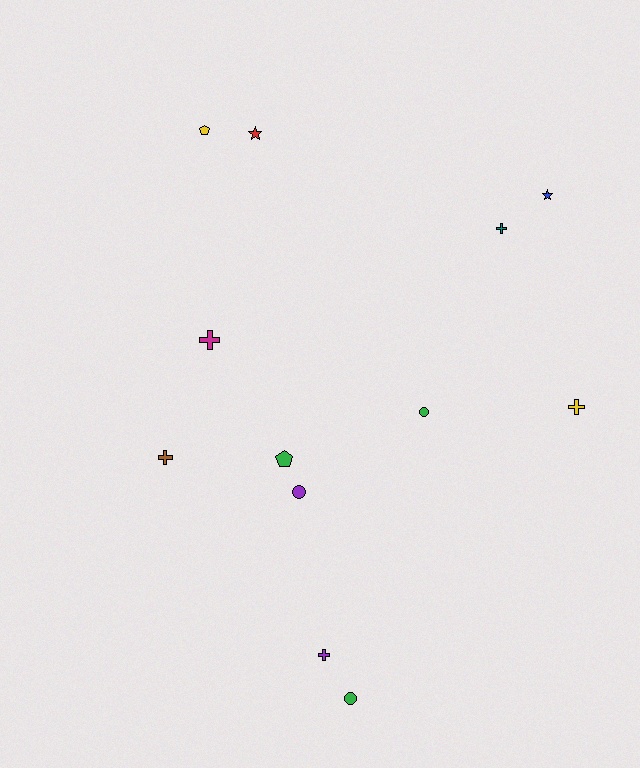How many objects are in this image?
There are 12 objects.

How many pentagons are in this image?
There are 2 pentagons.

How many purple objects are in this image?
There are 2 purple objects.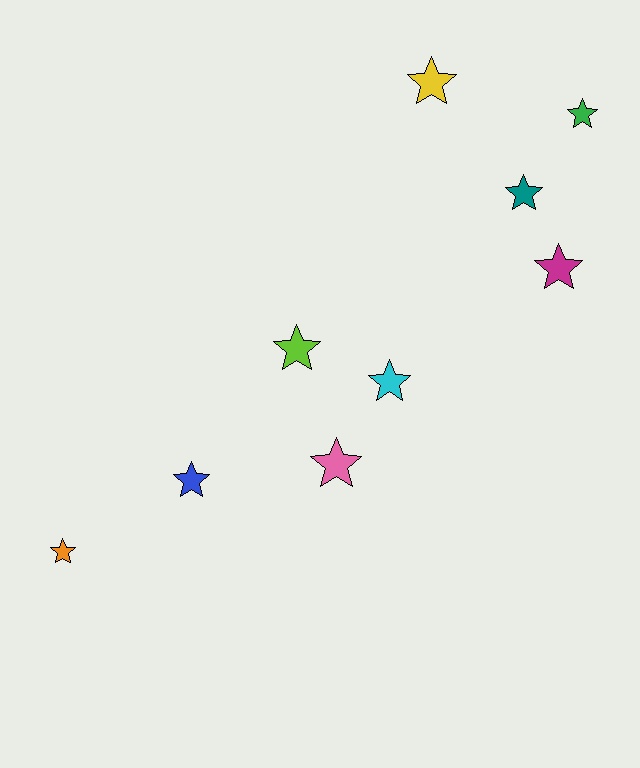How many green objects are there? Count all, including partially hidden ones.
There is 1 green object.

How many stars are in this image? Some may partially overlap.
There are 9 stars.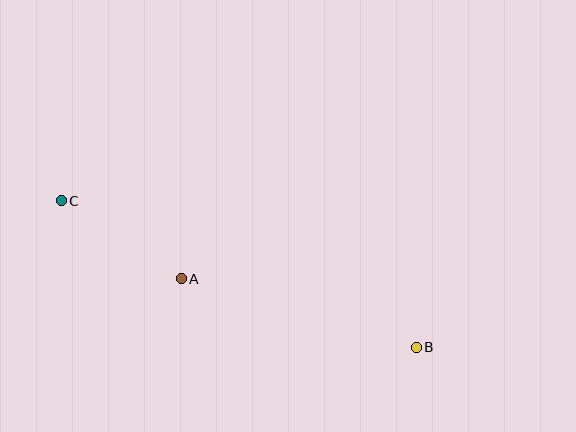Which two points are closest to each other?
Points A and C are closest to each other.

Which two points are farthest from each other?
Points B and C are farthest from each other.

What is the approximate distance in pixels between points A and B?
The distance between A and B is approximately 245 pixels.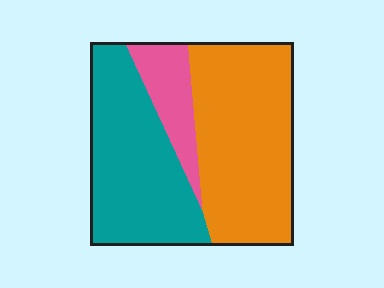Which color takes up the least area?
Pink, at roughly 15%.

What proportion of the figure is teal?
Teal takes up about two fifths (2/5) of the figure.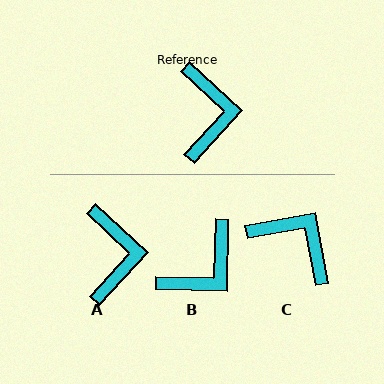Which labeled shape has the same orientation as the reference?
A.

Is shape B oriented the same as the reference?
No, it is off by about 48 degrees.